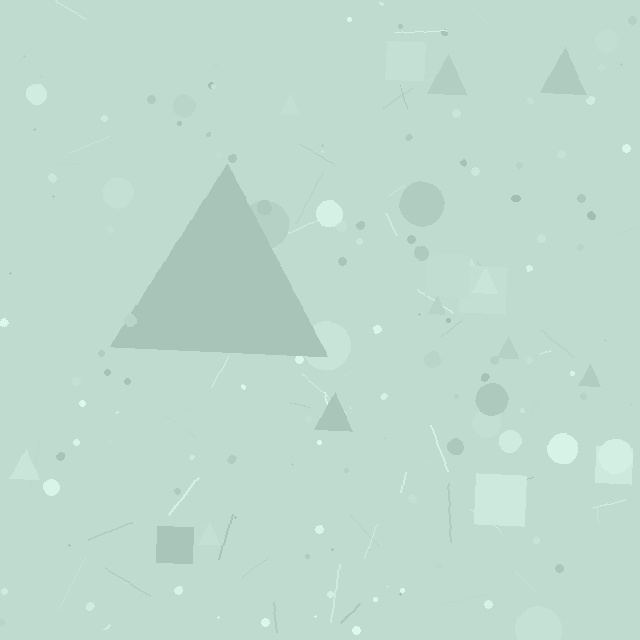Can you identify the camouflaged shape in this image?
The camouflaged shape is a triangle.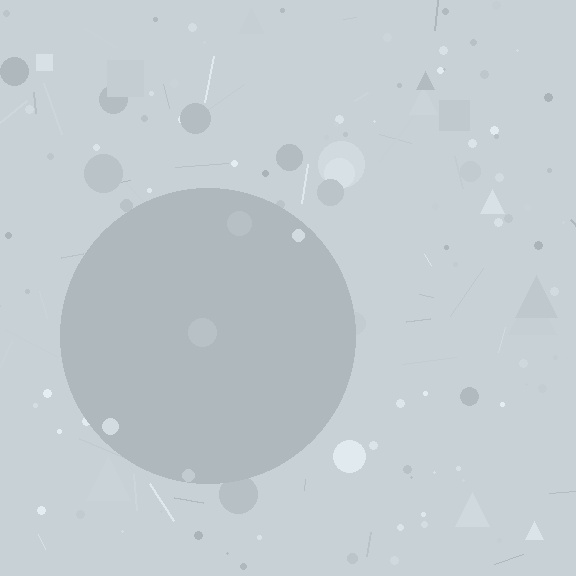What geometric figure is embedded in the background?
A circle is embedded in the background.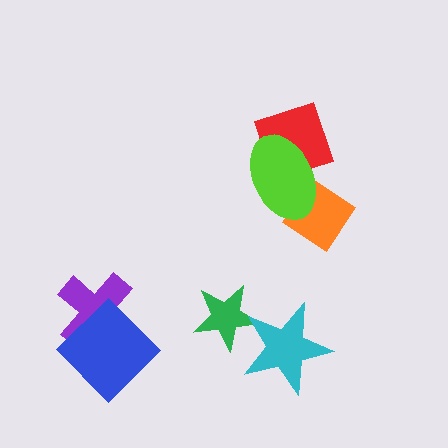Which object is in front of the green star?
The cyan star is in front of the green star.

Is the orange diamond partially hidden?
Yes, it is partially covered by another shape.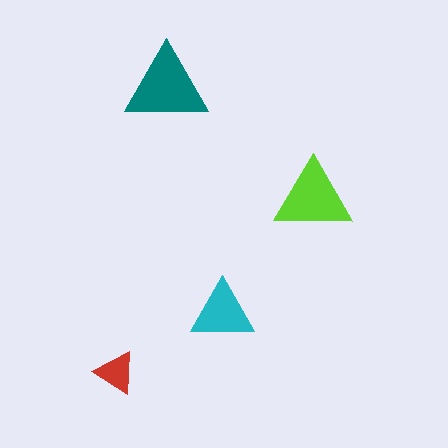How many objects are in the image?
There are 4 objects in the image.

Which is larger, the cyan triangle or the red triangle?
The cyan one.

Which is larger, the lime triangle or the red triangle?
The lime one.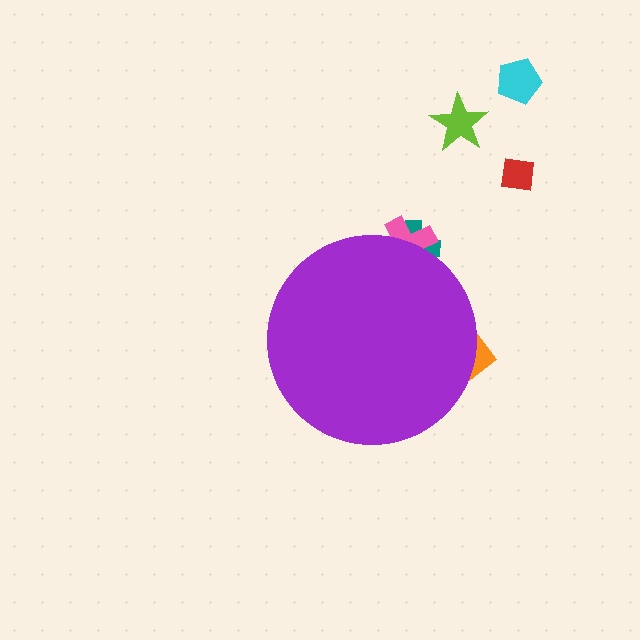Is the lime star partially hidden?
No, the lime star is fully visible.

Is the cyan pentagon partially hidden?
No, the cyan pentagon is fully visible.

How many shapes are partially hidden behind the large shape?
3 shapes are partially hidden.